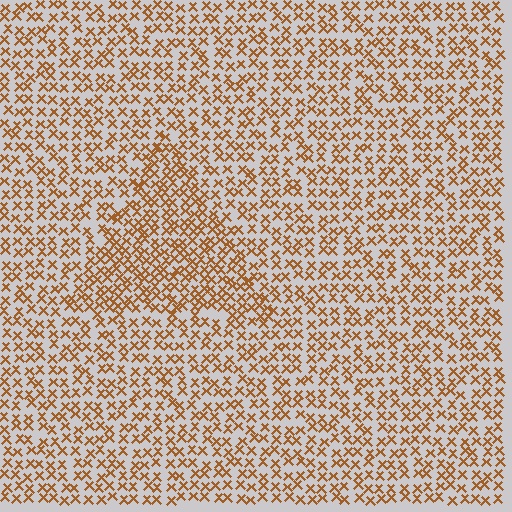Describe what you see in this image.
The image contains small brown elements arranged at two different densities. A triangle-shaped region is visible where the elements are more densely packed than the surrounding area.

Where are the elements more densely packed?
The elements are more densely packed inside the triangle boundary.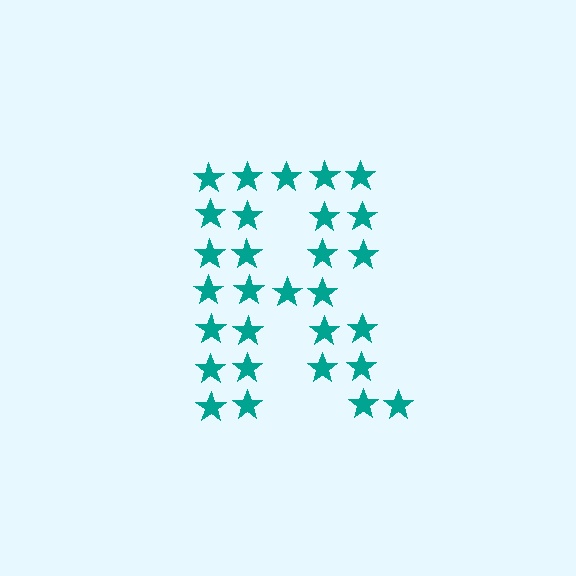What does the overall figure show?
The overall figure shows the letter R.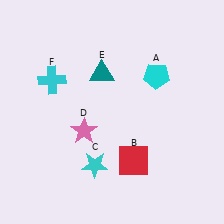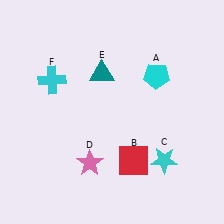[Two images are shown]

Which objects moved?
The objects that moved are: the cyan star (C), the pink star (D).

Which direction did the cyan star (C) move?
The cyan star (C) moved right.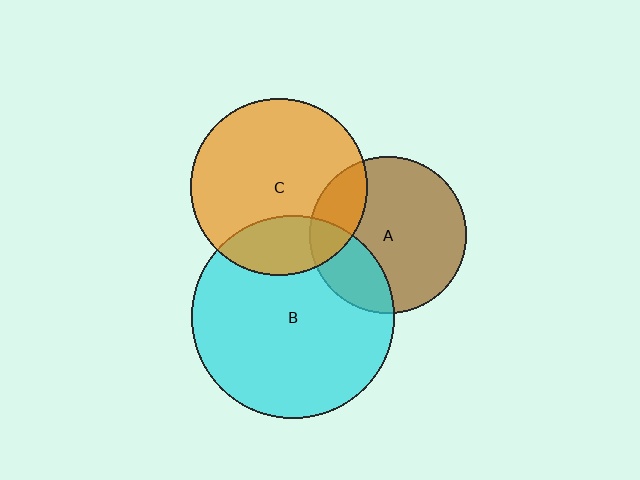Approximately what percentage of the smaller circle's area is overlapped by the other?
Approximately 25%.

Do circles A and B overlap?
Yes.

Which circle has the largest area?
Circle B (cyan).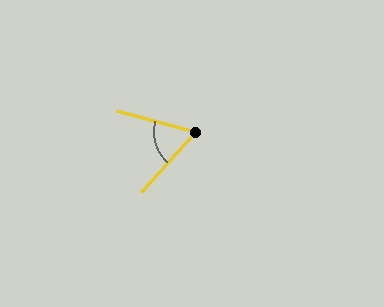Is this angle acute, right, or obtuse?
It is acute.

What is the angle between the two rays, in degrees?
Approximately 63 degrees.